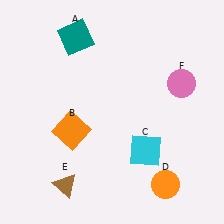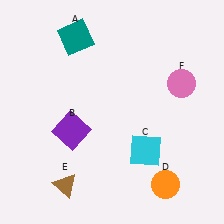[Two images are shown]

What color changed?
The square (B) changed from orange in Image 1 to purple in Image 2.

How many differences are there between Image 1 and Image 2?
There is 1 difference between the two images.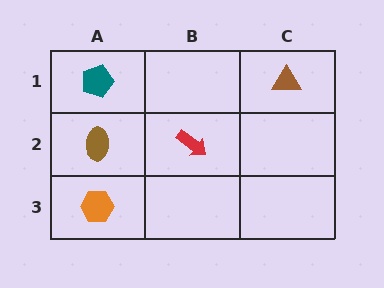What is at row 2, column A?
A brown ellipse.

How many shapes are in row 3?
1 shape.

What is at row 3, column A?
An orange hexagon.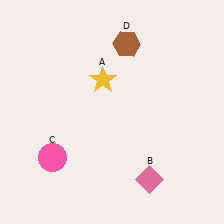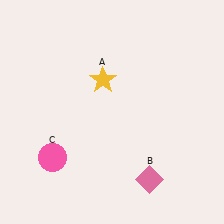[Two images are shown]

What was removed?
The brown hexagon (D) was removed in Image 2.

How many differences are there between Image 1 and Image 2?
There is 1 difference between the two images.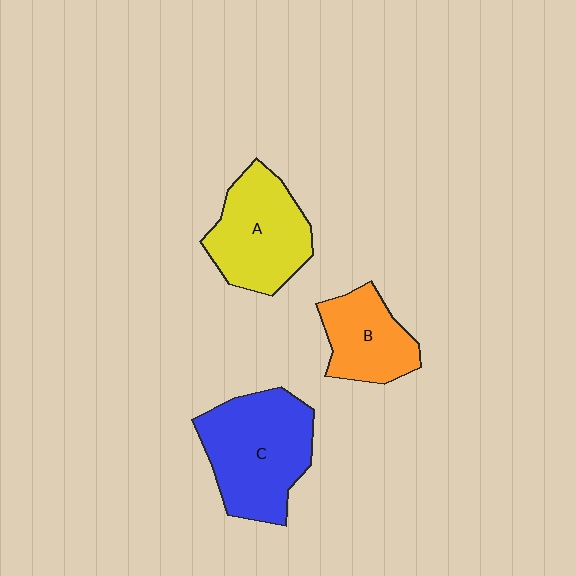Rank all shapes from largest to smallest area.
From largest to smallest: C (blue), A (yellow), B (orange).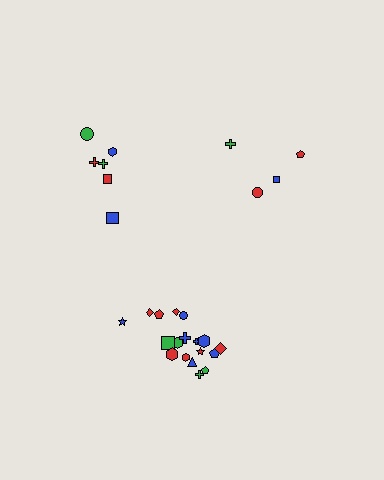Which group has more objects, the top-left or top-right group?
The top-left group.